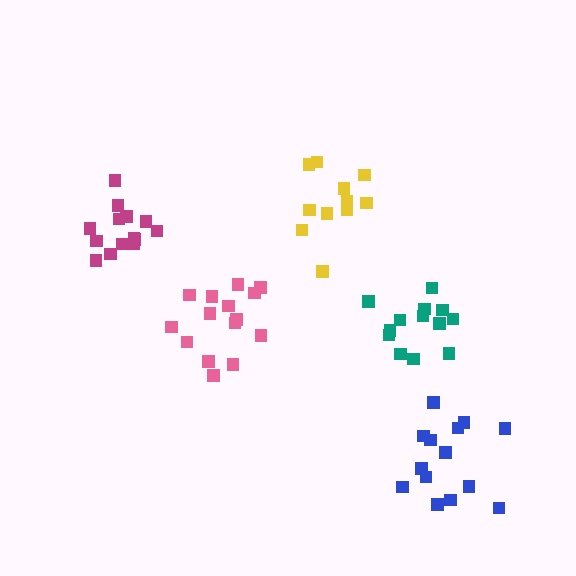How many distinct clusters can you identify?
There are 5 distinct clusters.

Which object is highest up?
The yellow cluster is topmost.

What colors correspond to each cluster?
The clusters are colored: yellow, blue, pink, teal, magenta.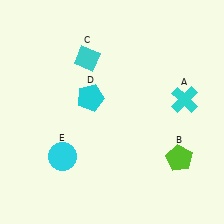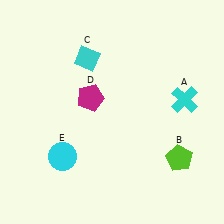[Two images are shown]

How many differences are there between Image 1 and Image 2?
There is 1 difference between the two images.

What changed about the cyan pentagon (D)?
In Image 1, D is cyan. In Image 2, it changed to magenta.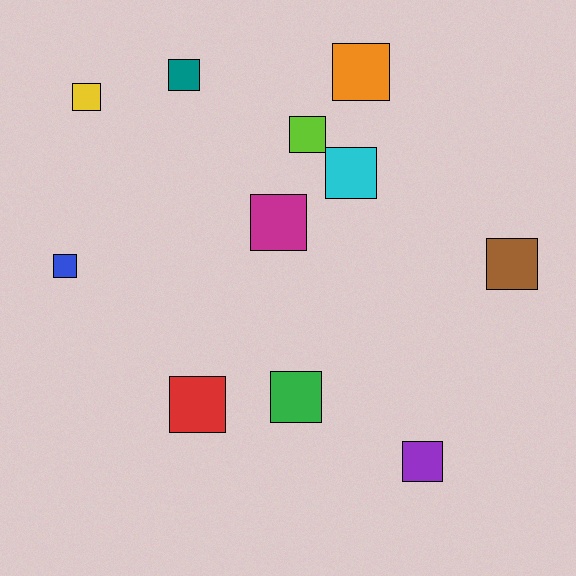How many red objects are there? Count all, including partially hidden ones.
There is 1 red object.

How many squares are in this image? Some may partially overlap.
There are 11 squares.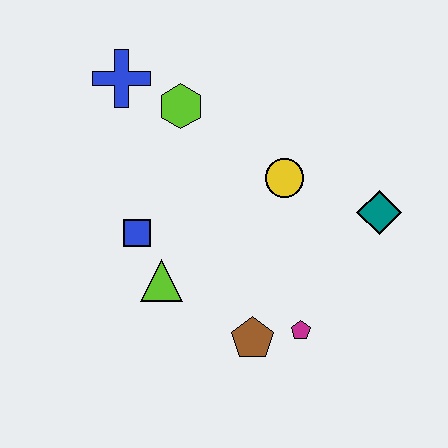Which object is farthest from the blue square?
The teal diamond is farthest from the blue square.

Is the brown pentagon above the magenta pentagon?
No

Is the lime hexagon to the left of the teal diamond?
Yes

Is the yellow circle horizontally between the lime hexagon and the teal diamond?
Yes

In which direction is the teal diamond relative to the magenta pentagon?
The teal diamond is above the magenta pentagon.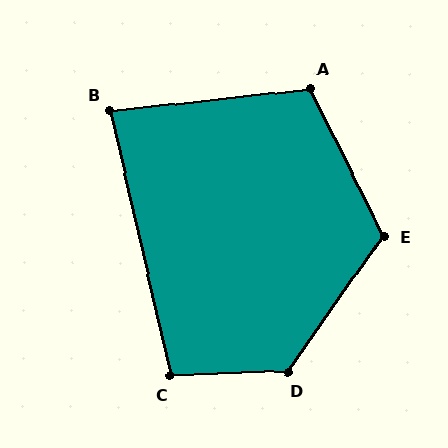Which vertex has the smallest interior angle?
B, at approximately 83 degrees.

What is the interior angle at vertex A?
Approximately 110 degrees (obtuse).